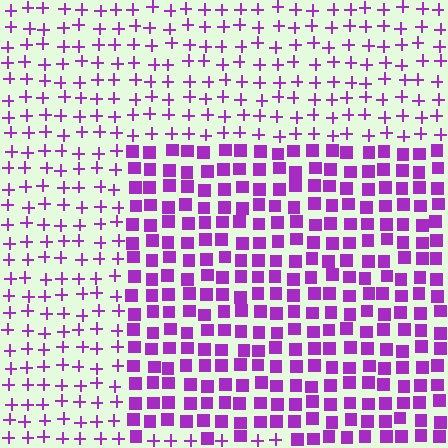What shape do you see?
I see a rectangle.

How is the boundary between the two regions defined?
The boundary is defined by a change in element shape: squares inside vs. plus signs outside. All elements share the same color and spacing.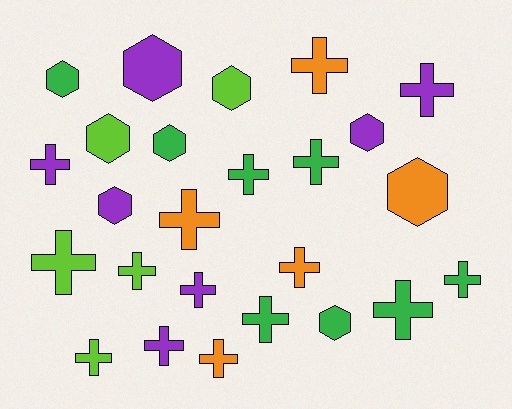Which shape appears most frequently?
Cross, with 16 objects.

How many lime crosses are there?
There are 3 lime crosses.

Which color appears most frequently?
Green, with 8 objects.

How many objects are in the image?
There are 25 objects.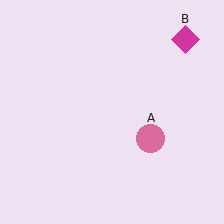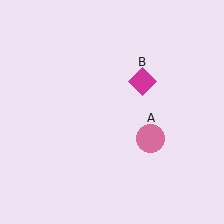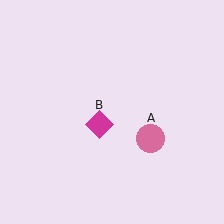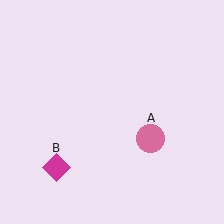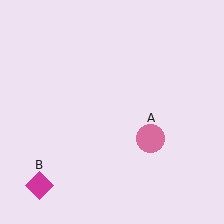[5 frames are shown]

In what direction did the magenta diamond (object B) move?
The magenta diamond (object B) moved down and to the left.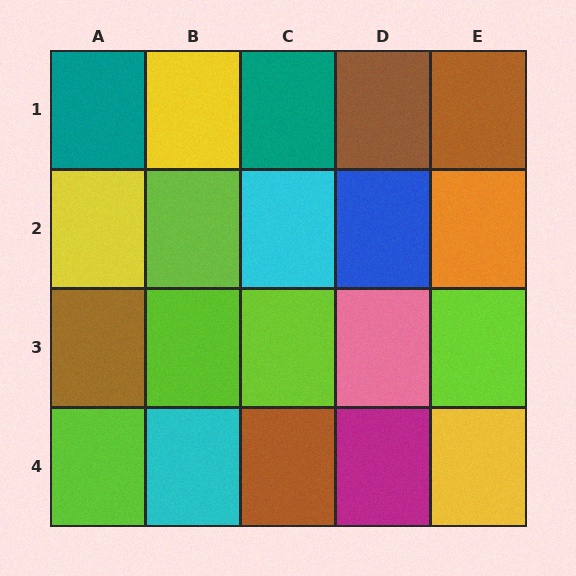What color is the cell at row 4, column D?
Magenta.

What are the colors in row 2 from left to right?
Yellow, lime, cyan, blue, orange.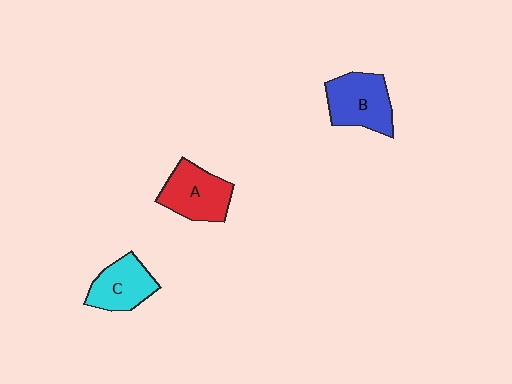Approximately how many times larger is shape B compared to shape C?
Approximately 1.2 times.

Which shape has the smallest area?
Shape C (cyan).